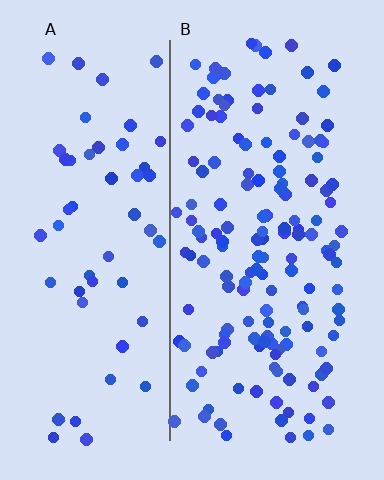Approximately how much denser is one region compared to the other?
Approximately 2.7× — region B over region A.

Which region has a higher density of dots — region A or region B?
B (the right).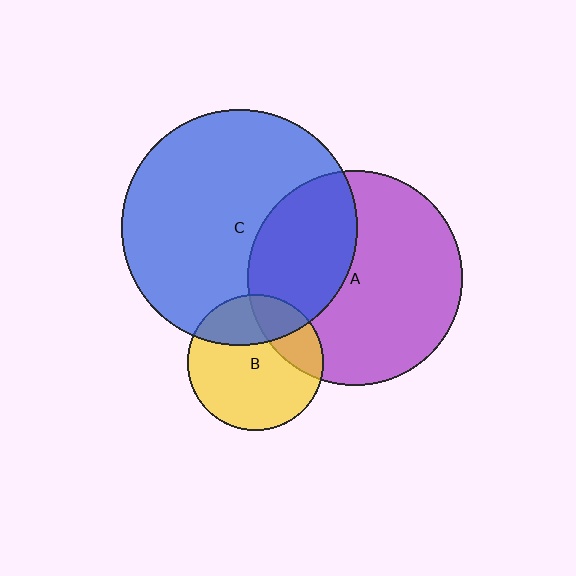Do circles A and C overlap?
Yes.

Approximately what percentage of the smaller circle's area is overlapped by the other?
Approximately 35%.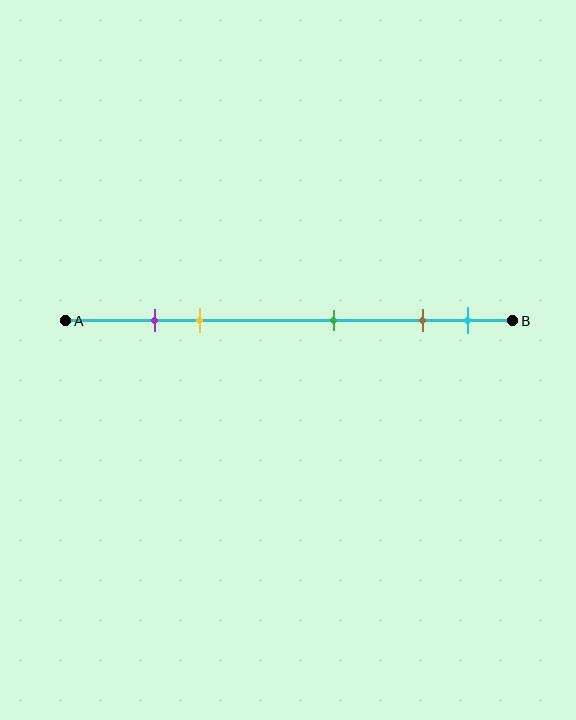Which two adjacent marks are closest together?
The purple and yellow marks are the closest adjacent pair.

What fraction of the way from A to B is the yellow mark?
The yellow mark is approximately 30% (0.3) of the way from A to B.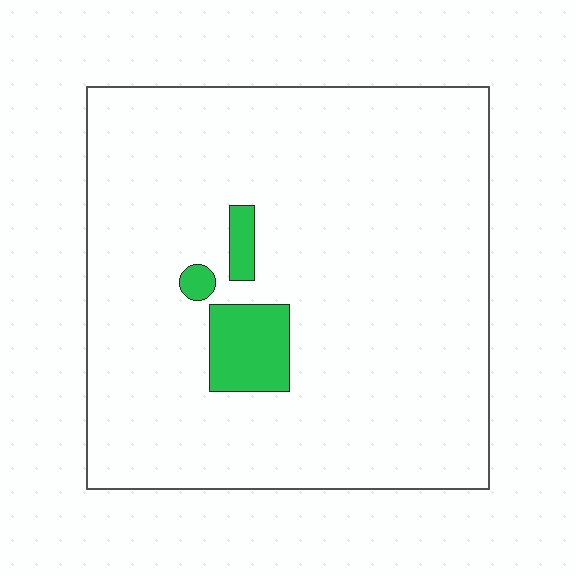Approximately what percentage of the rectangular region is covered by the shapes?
Approximately 5%.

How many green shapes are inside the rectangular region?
3.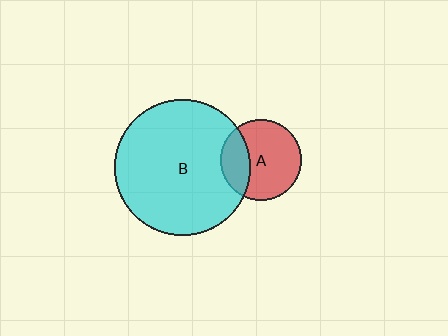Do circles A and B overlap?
Yes.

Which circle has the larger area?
Circle B (cyan).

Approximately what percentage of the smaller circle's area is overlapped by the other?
Approximately 30%.